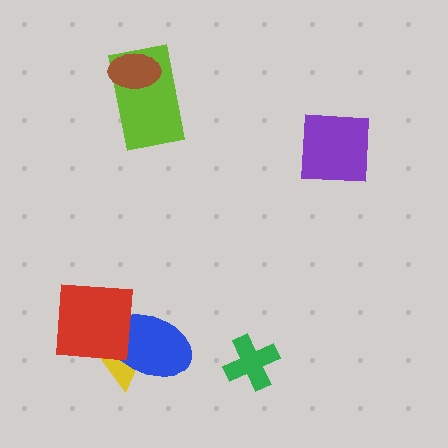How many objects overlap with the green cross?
0 objects overlap with the green cross.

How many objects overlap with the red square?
2 objects overlap with the red square.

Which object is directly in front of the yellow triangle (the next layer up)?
The blue ellipse is directly in front of the yellow triangle.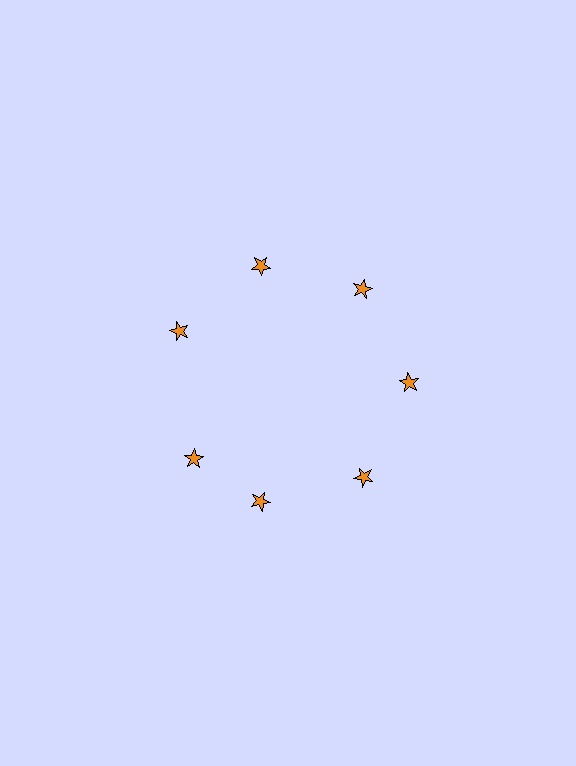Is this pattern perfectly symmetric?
No. The 7 orange stars are arranged in a ring, but one element near the 8 o'clock position is rotated out of alignment along the ring, breaking the 7-fold rotational symmetry.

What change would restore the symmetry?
The symmetry would be restored by rotating it back into even spacing with its neighbors so that all 7 stars sit at equal angles and equal distance from the center.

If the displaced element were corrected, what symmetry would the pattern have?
It would have 7-fold rotational symmetry — the pattern would map onto itself every 51 degrees.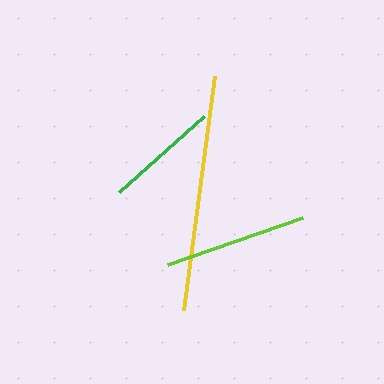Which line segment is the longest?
The yellow line is the longest at approximately 236 pixels.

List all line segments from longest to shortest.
From longest to shortest: yellow, lime, green.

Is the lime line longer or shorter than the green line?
The lime line is longer than the green line.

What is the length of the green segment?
The green segment is approximately 113 pixels long.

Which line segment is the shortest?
The green line is the shortest at approximately 113 pixels.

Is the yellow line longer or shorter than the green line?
The yellow line is longer than the green line.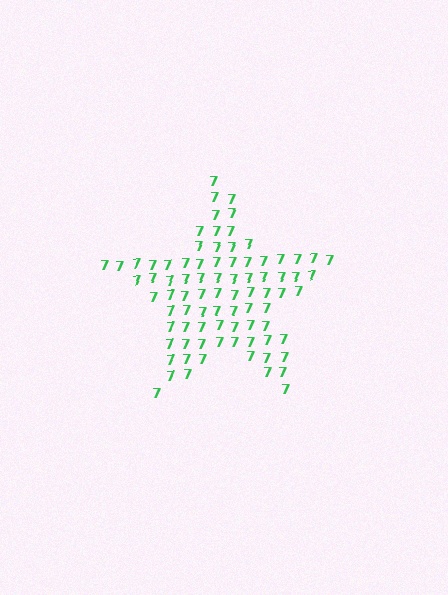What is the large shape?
The large shape is a star.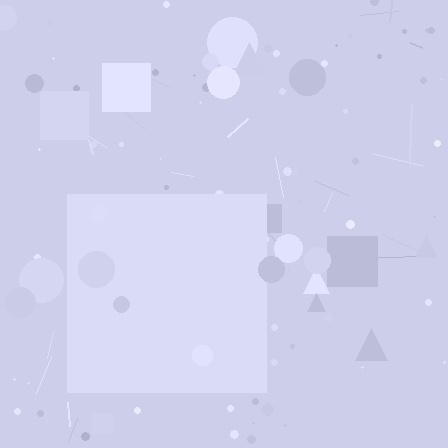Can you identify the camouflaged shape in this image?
The camouflaged shape is a square.